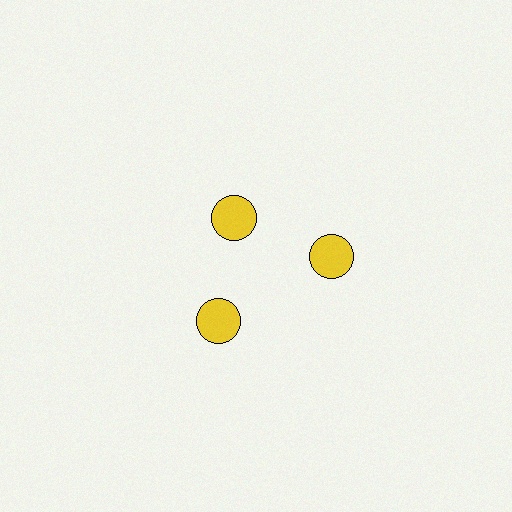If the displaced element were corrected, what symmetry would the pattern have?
It would have 3-fold rotational symmetry — the pattern would map onto itself every 120 degrees.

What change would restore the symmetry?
The symmetry would be restored by moving it outward, back onto the ring so that all 3 circles sit at equal angles and equal distance from the center.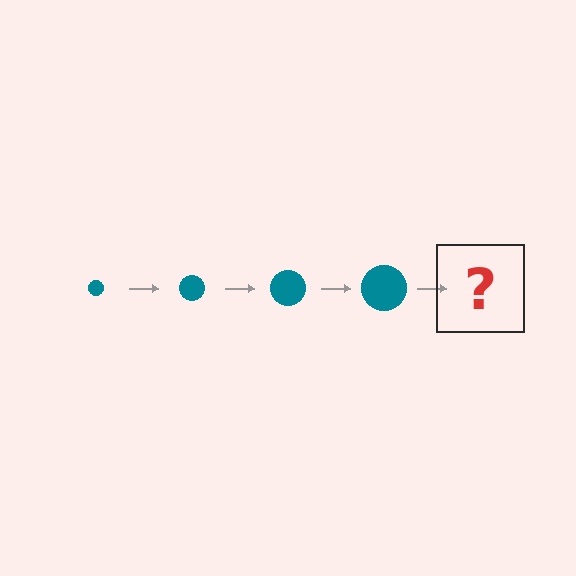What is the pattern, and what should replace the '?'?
The pattern is that the circle gets progressively larger each step. The '?' should be a teal circle, larger than the previous one.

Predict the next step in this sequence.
The next step is a teal circle, larger than the previous one.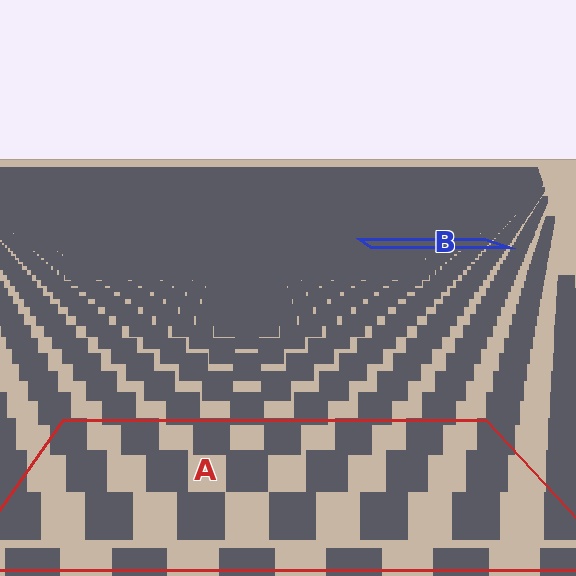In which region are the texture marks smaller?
The texture marks are smaller in region B, because it is farther away.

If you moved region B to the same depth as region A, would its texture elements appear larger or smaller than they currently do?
They would appear larger. At a closer depth, the same texture elements are projected at a bigger on-screen size.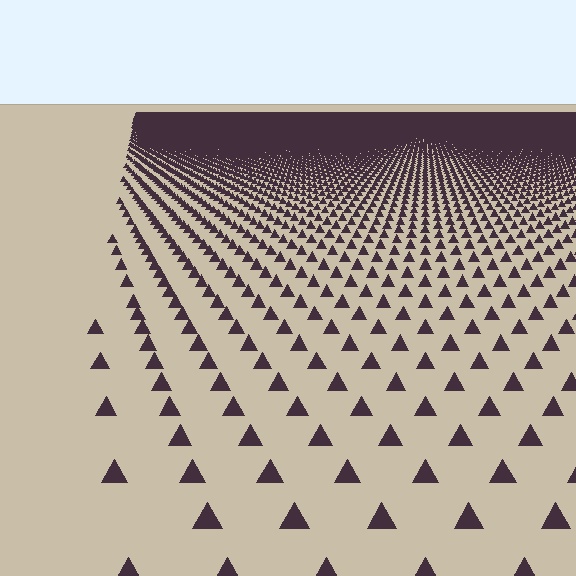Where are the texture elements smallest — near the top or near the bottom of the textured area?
Near the top.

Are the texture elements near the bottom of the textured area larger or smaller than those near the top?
Larger. Near the bottom, elements are closer to the viewer and appear at a bigger on-screen size.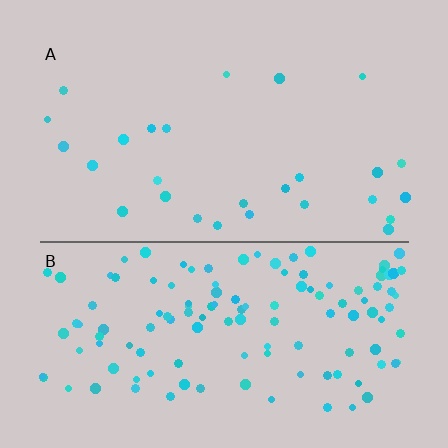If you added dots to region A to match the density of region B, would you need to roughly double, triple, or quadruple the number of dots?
Approximately quadruple.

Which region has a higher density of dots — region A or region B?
B (the bottom).